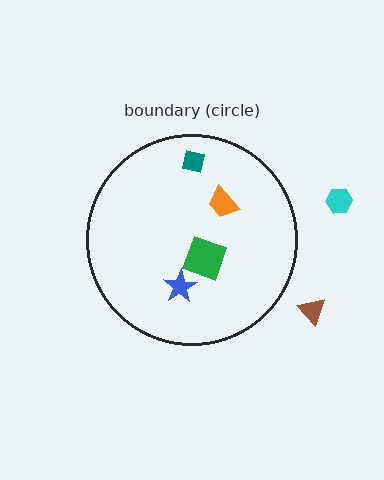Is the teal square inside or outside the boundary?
Inside.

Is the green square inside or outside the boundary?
Inside.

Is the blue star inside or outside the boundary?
Inside.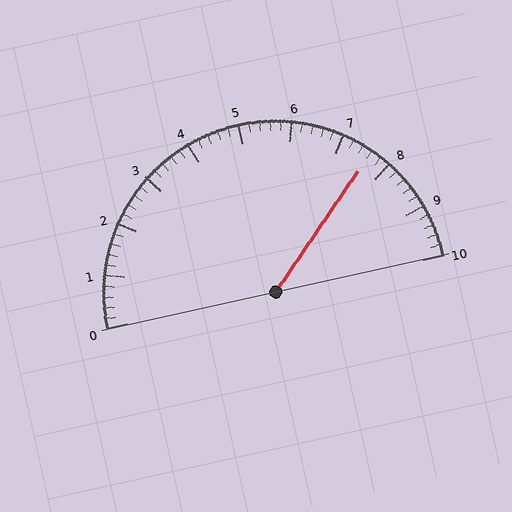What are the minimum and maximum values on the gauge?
The gauge ranges from 0 to 10.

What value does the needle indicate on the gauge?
The needle indicates approximately 7.6.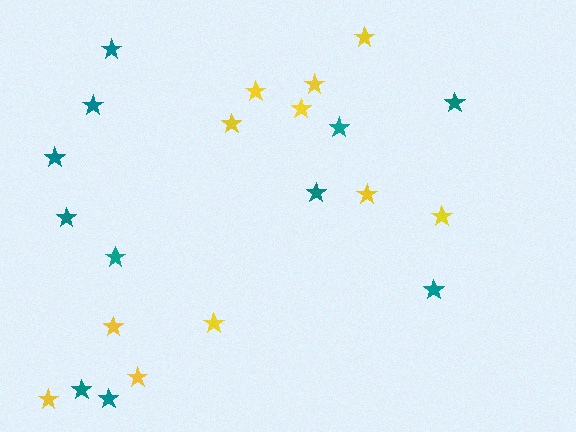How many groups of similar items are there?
There are 2 groups: one group of teal stars (11) and one group of yellow stars (11).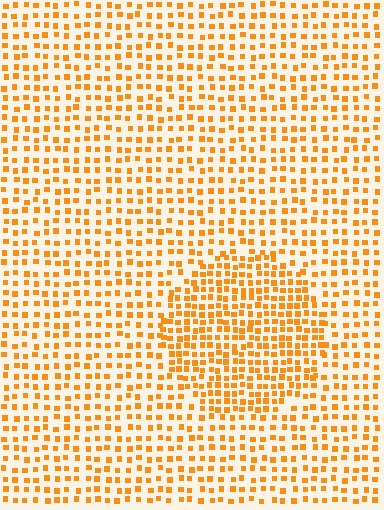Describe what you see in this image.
The image contains small orange elements arranged at two different densities. A circle-shaped region is visible where the elements are more densely packed than the surrounding area.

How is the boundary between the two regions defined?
The boundary is defined by a change in element density (approximately 1.7x ratio). All elements are the same color, size, and shape.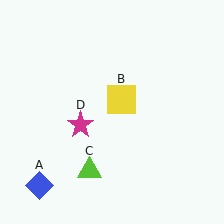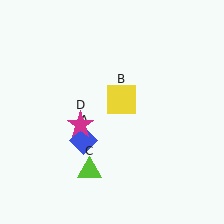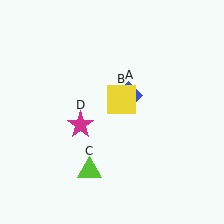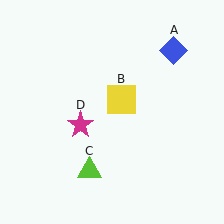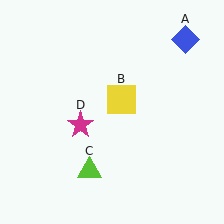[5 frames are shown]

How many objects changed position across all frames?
1 object changed position: blue diamond (object A).